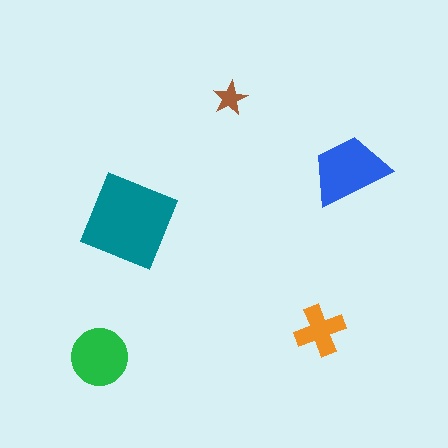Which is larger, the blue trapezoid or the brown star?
The blue trapezoid.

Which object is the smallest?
The brown star.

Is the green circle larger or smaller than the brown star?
Larger.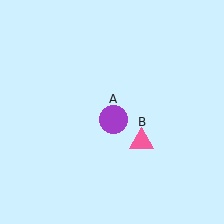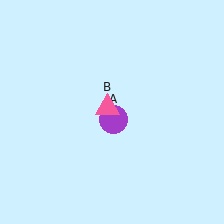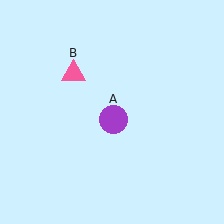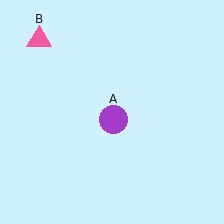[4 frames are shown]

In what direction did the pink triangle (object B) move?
The pink triangle (object B) moved up and to the left.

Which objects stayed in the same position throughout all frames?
Purple circle (object A) remained stationary.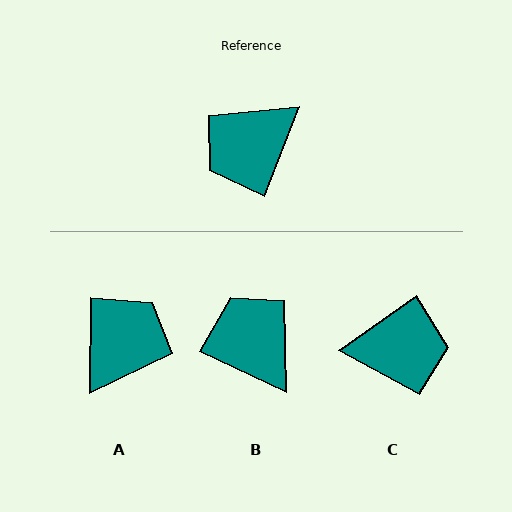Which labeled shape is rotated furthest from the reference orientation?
A, about 159 degrees away.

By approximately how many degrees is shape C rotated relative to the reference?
Approximately 146 degrees counter-clockwise.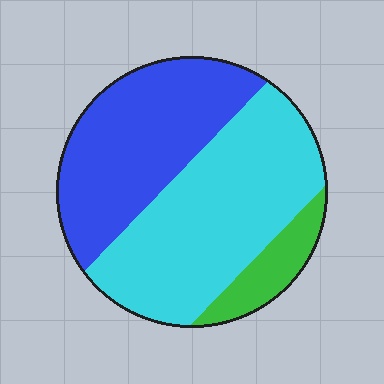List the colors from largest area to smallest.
From largest to smallest: cyan, blue, green.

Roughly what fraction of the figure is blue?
Blue covers 40% of the figure.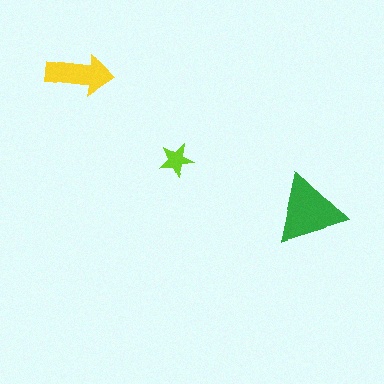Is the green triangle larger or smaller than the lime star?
Larger.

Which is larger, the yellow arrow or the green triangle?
The green triangle.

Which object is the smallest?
The lime star.